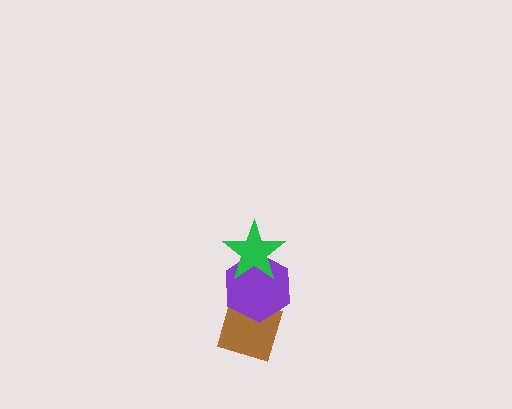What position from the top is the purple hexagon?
The purple hexagon is 2nd from the top.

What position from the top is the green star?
The green star is 1st from the top.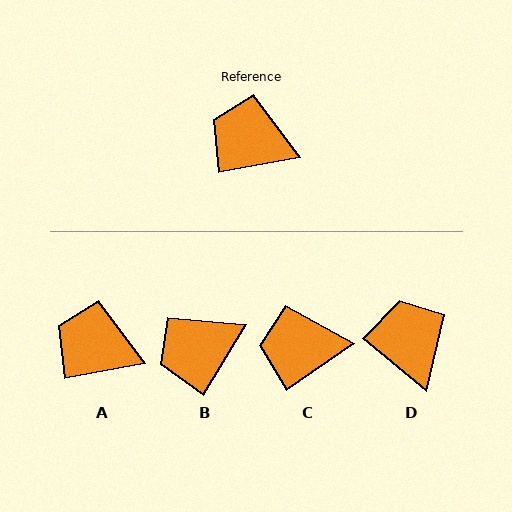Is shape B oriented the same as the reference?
No, it is off by about 49 degrees.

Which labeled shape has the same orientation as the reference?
A.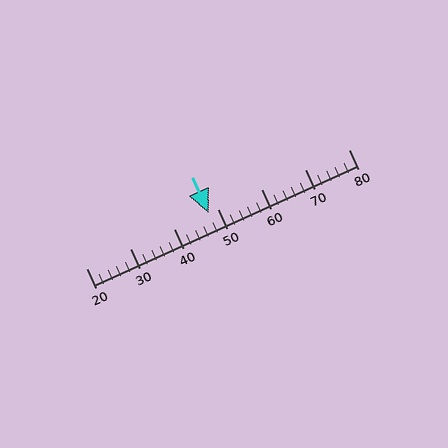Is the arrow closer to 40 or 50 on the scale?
The arrow is closer to 50.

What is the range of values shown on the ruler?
The ruler shows values from 20 to 80.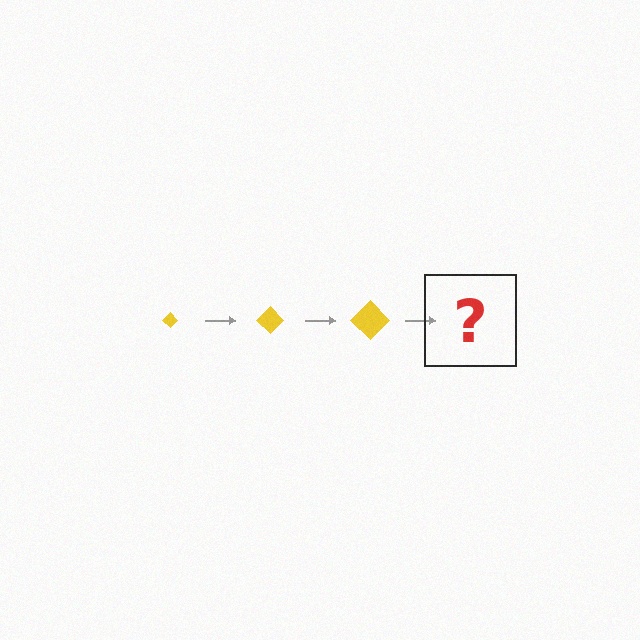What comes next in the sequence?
The next element should be a yellow diamond, larger than the previous one.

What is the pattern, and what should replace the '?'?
The pattern is that the diamond gets progressively larger each step. The '?' should be a yellow diamond, larger than the previous one.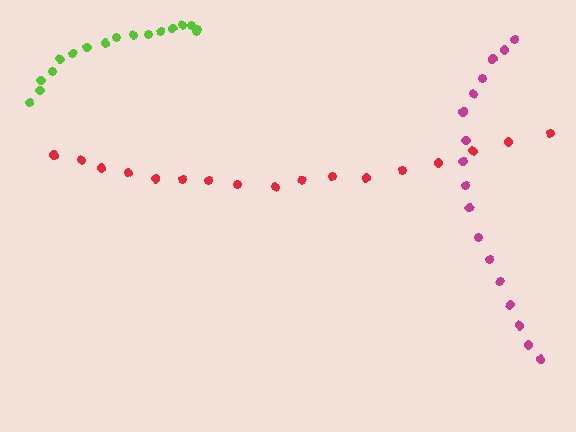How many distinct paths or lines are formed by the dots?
There are 3 distinct paths.